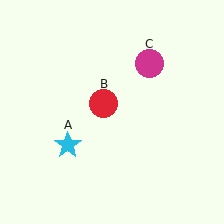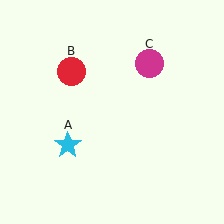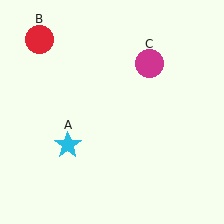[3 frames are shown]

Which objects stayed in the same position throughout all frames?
Cyan star (object A) and magenta circle (object C) remained stationary.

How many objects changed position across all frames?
1 object changed position: red circle (object B).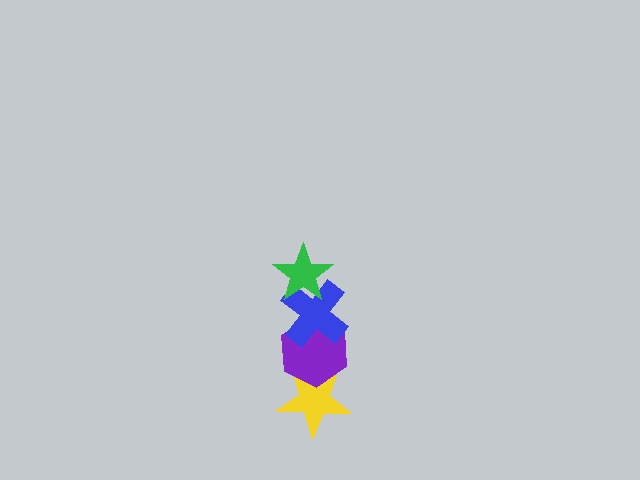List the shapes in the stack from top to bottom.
From top to bottom: the green star, the blue cross, the purple hexagon, the yellow star.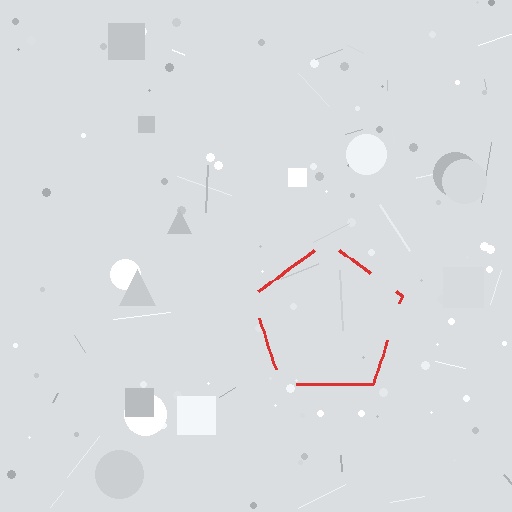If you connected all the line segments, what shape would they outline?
They would outline a pentagon.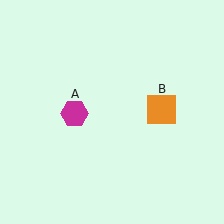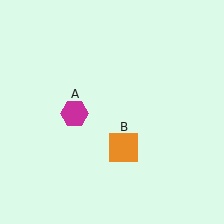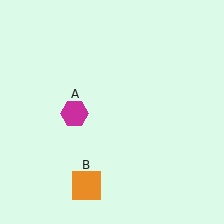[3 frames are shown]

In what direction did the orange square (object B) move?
The orange square (object B) moved down and to the left.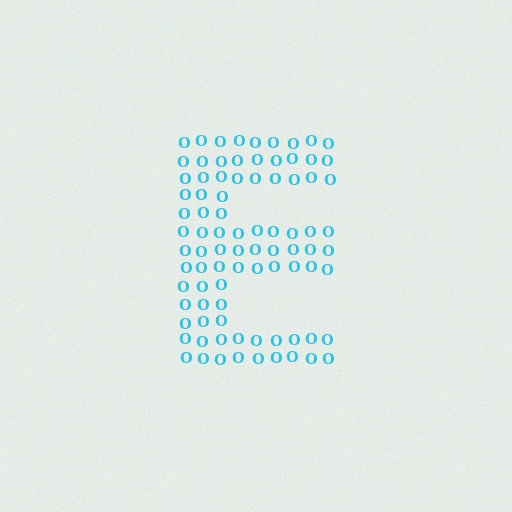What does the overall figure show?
The overall figure shows the letter E.